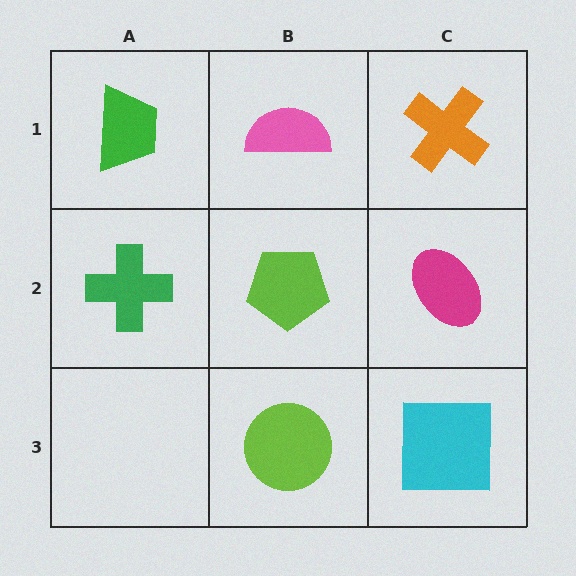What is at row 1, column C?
An orange cross.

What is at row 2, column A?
A green cross.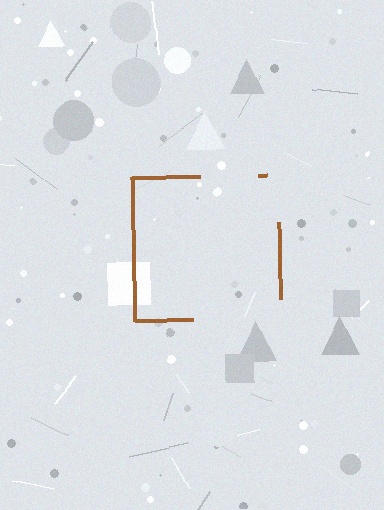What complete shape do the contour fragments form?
The contour fragments form a square.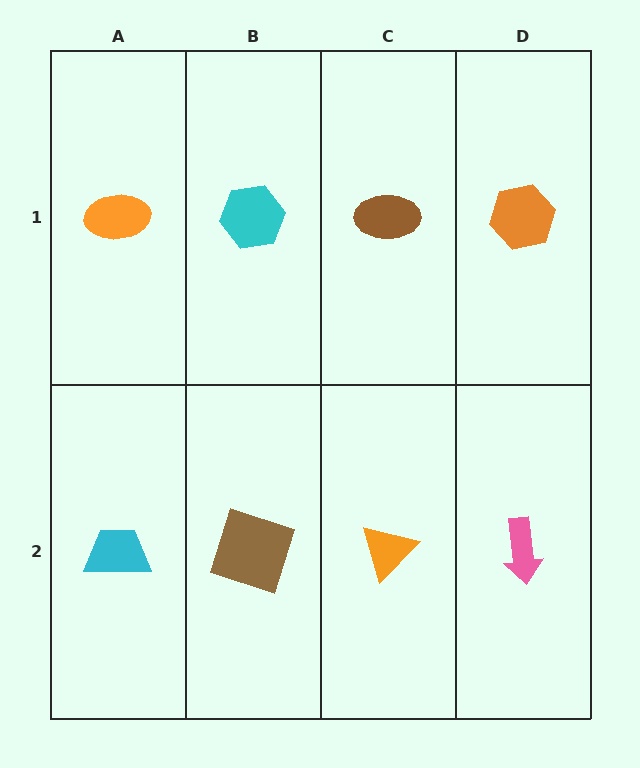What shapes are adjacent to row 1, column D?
A pink arrow (row 2, column D), a brown ellipse (row 1, column C).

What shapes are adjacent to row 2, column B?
A cyan hexagon (row 1, column B), a cyan trapezoid (row 2, column A), an orange triangle (row 2, column C).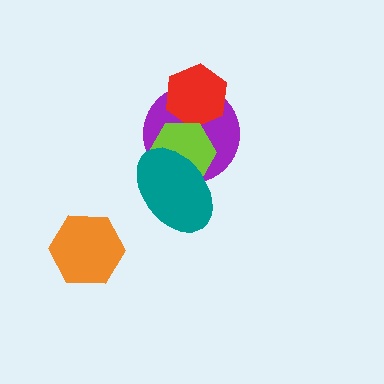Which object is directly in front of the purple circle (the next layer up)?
The red hexagon is directly in front of the purple circle.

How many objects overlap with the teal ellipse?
2 objects overlap with the teal ellipse.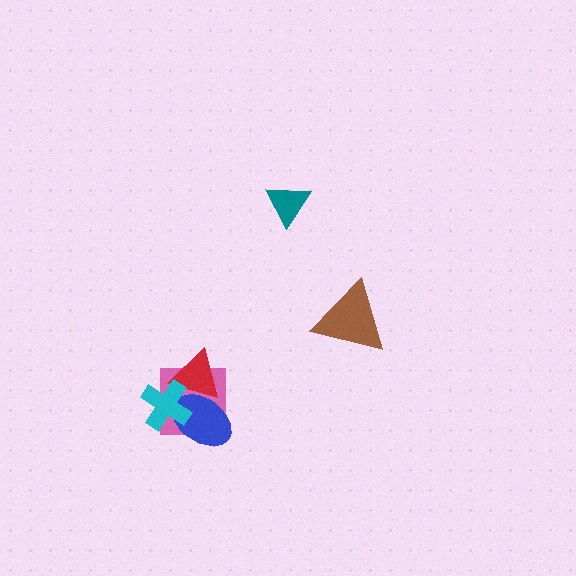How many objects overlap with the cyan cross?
3 objects overlap with the cyan cross.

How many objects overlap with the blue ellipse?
3 objects overlap with the blue ellipse.